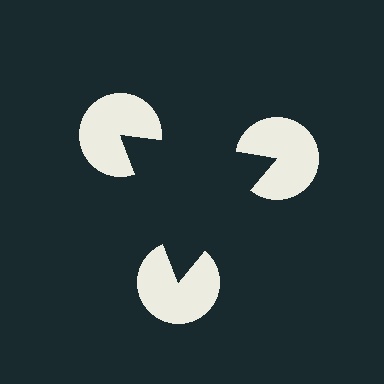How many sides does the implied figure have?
3 sides.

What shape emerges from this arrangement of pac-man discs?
An illusory triangle — its edges are inferred from the aligned wedge cuts in the pac-man discs, not physically drawn.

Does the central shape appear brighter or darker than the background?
It typically appears slightly darker than the background, even though no actual brightness change is drawn.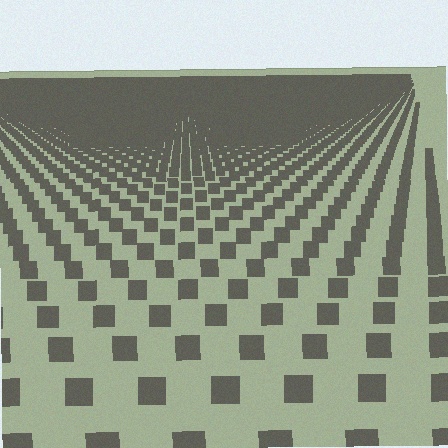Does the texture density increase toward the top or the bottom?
Density increases toward the top.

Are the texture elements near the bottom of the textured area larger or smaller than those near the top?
Larger. Near the bottom, elements are closer to the viewer and appear at a bigger on-screen size.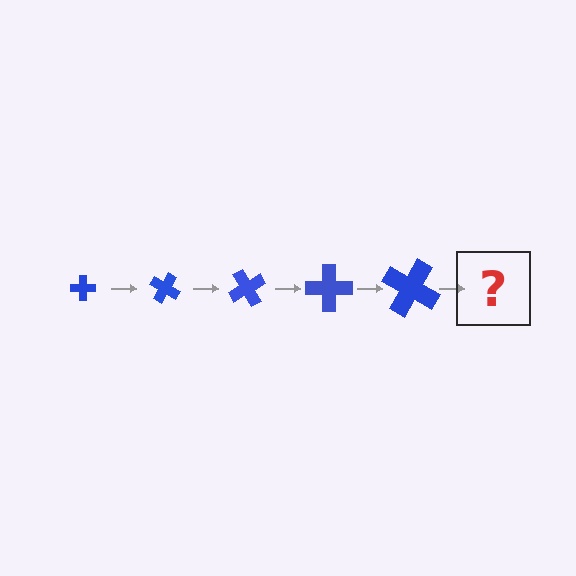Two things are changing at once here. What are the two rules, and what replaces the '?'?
The two rules are that the cross grows larger each step and it rotates 30 degrees each step. The '?' should be a cross, larger than the previous one and rotated 150 degrees from the start.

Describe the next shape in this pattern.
It should be a cross, larger than the previous one and rotated 150 degrees from the start.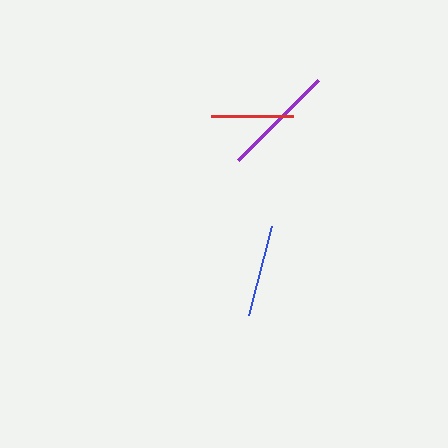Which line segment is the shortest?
The red line is the shortest at approximately 82 pixels.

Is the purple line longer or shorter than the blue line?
The purple line is longer than the blue line.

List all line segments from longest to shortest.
From longest to shortest: purple, blue, red.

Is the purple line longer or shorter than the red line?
The purple line is longer than the red line.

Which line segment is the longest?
The purple line is the longest at approximately 114 pixels.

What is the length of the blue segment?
The blue segment is approximately 92 pixels long.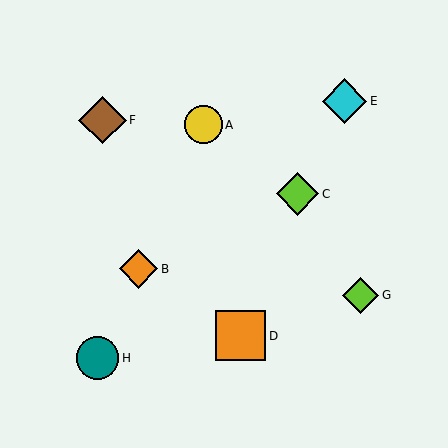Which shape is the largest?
The orange square (labeled D) is the largest.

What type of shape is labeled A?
Shape A is a yellow circle.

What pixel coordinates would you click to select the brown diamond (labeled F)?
Click at (102, 120) to select the brown diamond F.